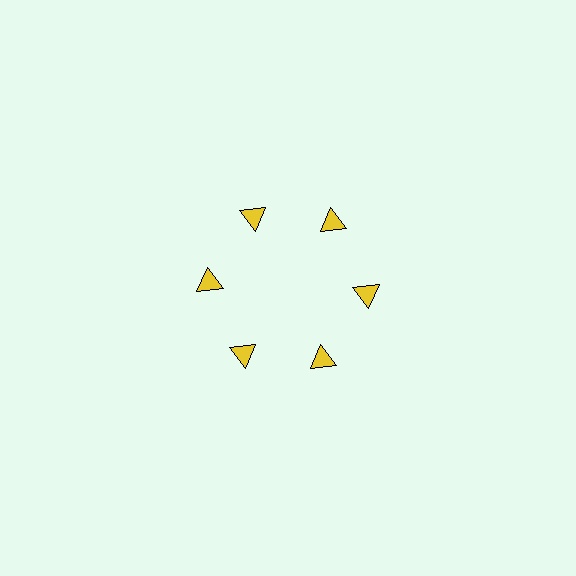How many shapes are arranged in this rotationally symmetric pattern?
There are 6 shapes, arranged in 6 groups of 1.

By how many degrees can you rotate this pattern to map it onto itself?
The pattern maps onto itself every 60 degrees of rotation.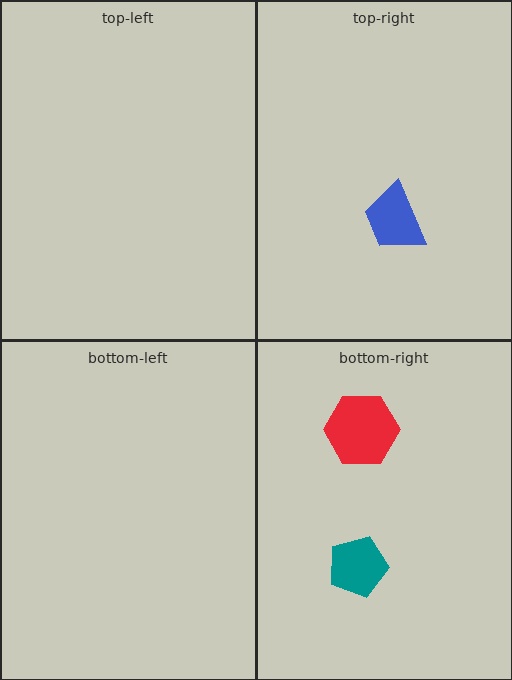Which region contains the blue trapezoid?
The top-right region.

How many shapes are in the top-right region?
1.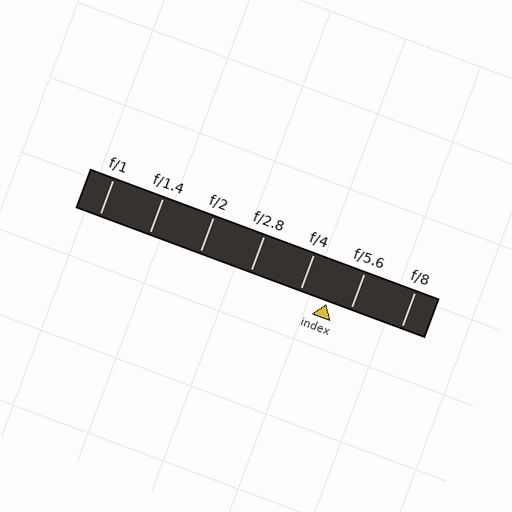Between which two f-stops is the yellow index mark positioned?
The index mark is between f/4 and f/5.6.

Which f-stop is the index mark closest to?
The index mark is closest to f/5.6.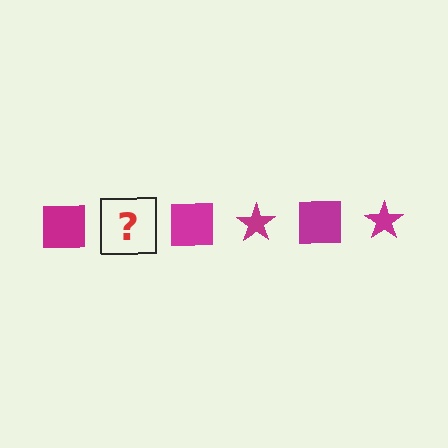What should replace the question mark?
The question mark should be replaced with a magenta star.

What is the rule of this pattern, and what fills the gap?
The rule is that the pattern cycles through square, star shapes in magenta. The gap should be filled with a magenta star.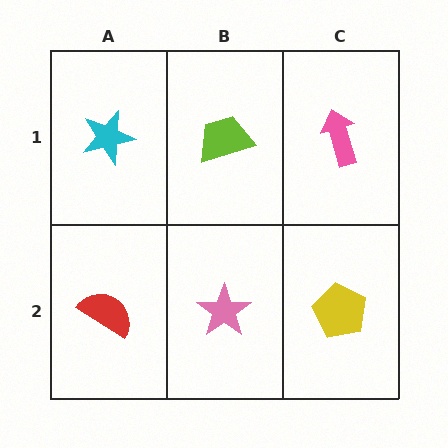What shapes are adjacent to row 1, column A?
A red semicircle (row 2, column A), a lime trapezoid (row 1, column B).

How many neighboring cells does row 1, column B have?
3.